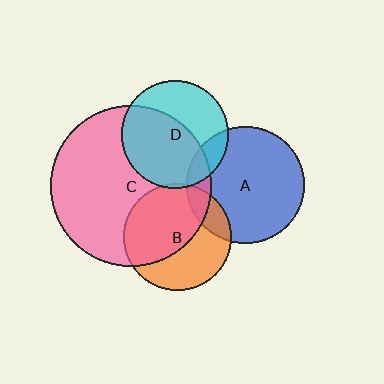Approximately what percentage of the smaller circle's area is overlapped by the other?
Approximately 55%.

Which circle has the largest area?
Circle C (pink).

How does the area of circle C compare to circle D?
Approximately 2.3 times.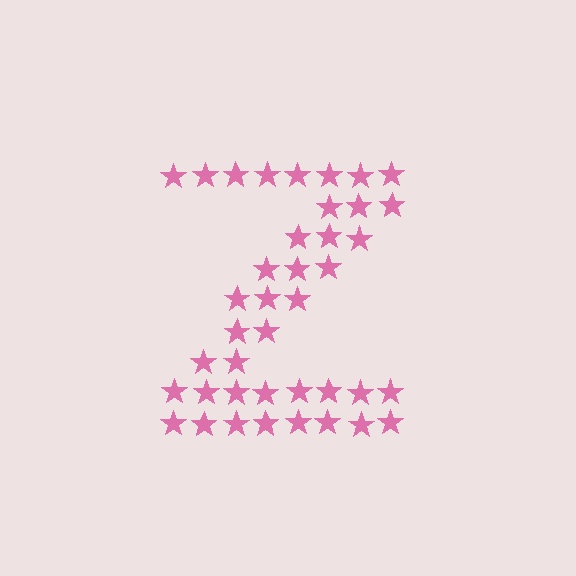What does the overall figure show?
The overall figure shows the letter Z.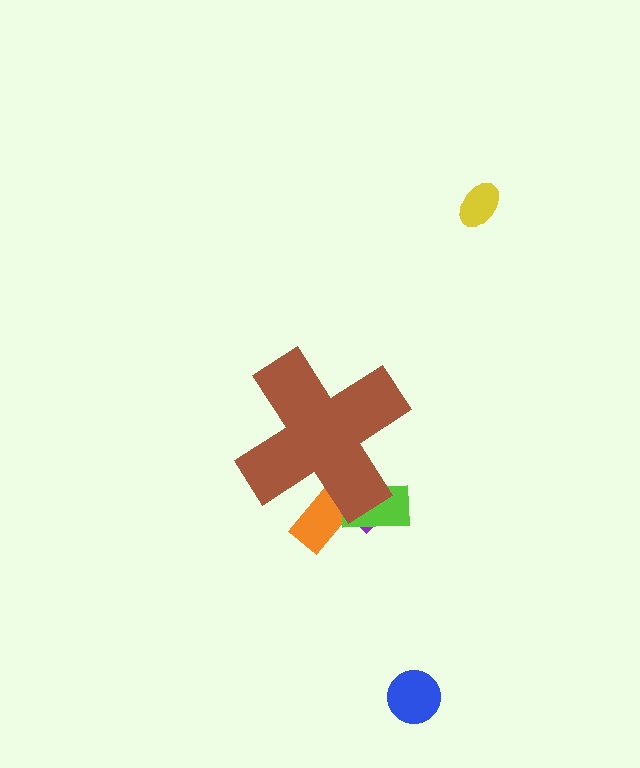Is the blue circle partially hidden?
No, the blue circle is fully visible.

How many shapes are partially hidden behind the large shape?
3 shapes are partially hidden.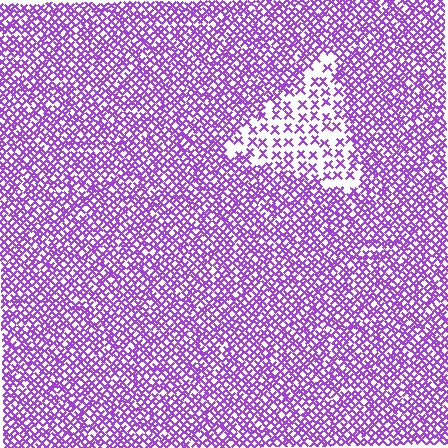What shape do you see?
I see a triangle.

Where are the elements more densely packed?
The elements are more densely packed outside the triangle boundary.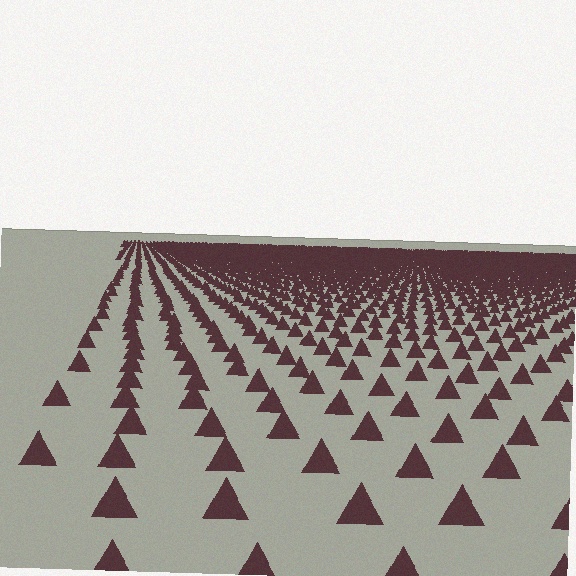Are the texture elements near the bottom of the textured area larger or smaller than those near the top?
Larger. Near the bottom, elements are closer to the viewer and appear at a bigger on-screen size.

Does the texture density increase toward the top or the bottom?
Density increases toward the top.